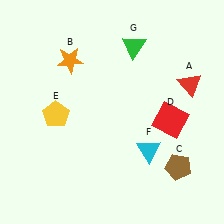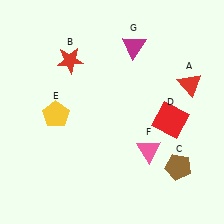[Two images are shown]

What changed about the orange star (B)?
In Image 1, B is orange. In Image 2, it changed to red.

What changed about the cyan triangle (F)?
In Image 1, F is cyan. In Image 2, it changed to pink.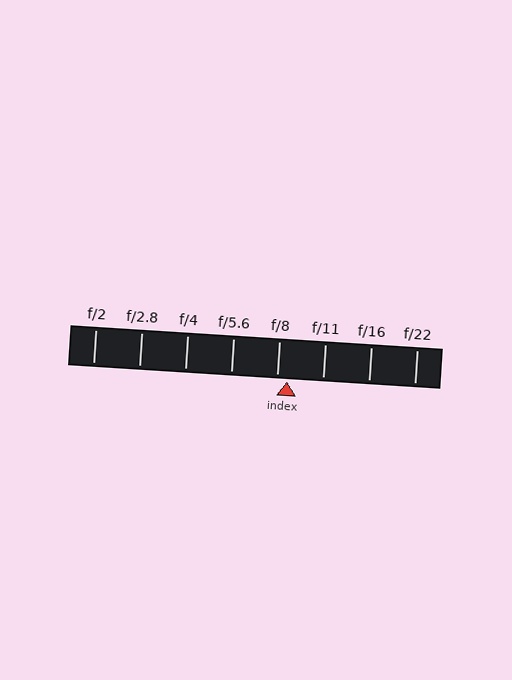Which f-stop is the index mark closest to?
The index mark is closest to f/8.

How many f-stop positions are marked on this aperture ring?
There are 8 f-stop positions marked.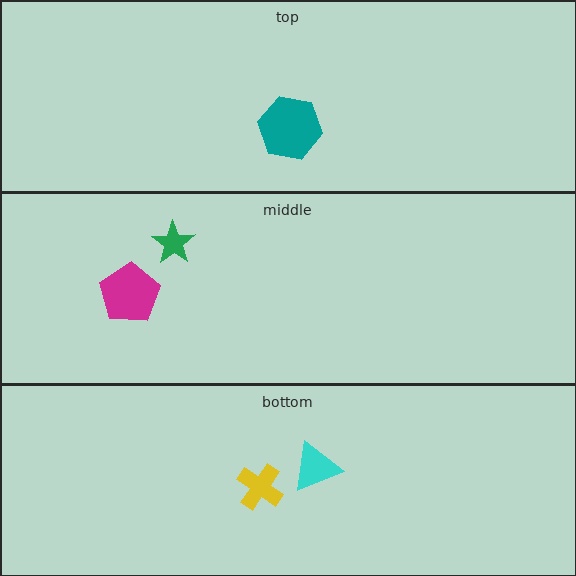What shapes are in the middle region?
The green star, the magenta pentagon.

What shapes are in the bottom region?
The cyan triangle, the yellow cross.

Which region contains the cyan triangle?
The bottom region.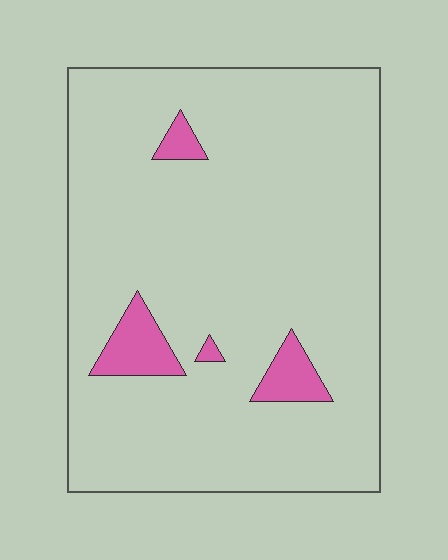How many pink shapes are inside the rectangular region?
4.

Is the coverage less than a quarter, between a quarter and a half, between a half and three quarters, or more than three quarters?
Less than a quarter.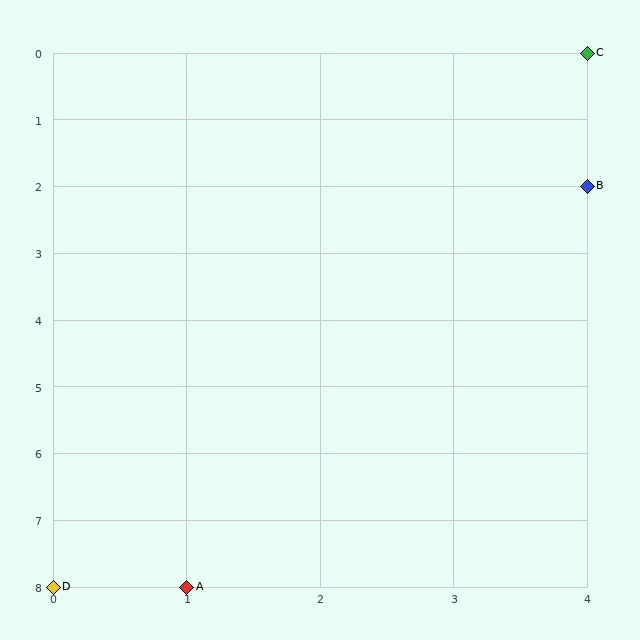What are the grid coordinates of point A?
Point A is at grid coordinates (1, 8).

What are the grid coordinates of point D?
Point D is at grid coordinates (0, 8).